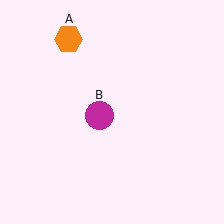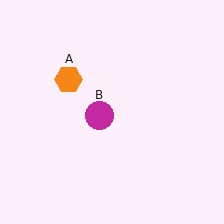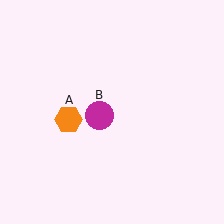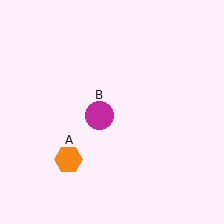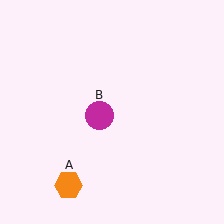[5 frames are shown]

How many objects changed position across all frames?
1 object changed position: orange hexagon (object A).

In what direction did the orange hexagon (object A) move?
The orange hexagon (object A) moved down.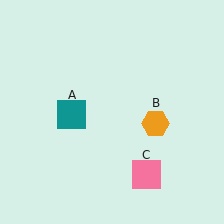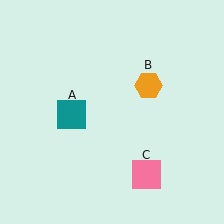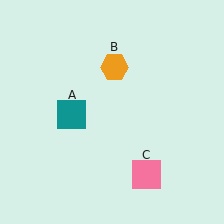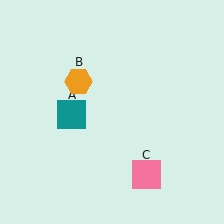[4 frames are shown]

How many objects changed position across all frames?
1 object changed position: orange hexagon (object B).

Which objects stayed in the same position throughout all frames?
Teal square (object A) and pink square (object C) remained stationary.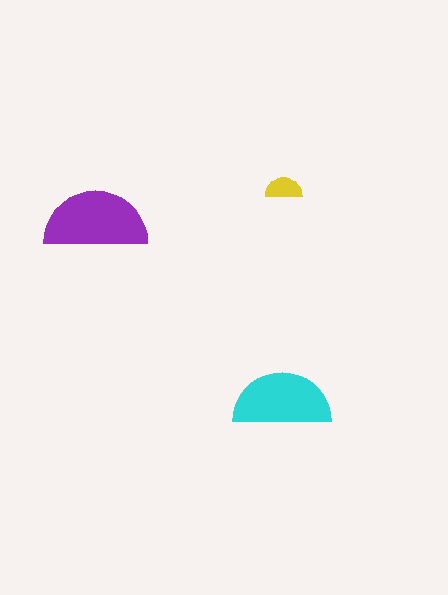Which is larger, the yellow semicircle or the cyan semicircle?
The cyan one.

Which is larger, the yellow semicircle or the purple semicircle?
The purple one.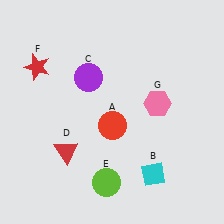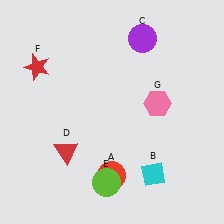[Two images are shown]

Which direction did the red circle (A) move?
The red circle (A) moved down.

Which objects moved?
The objects that moved are: the red circle (A), the purple circle (C).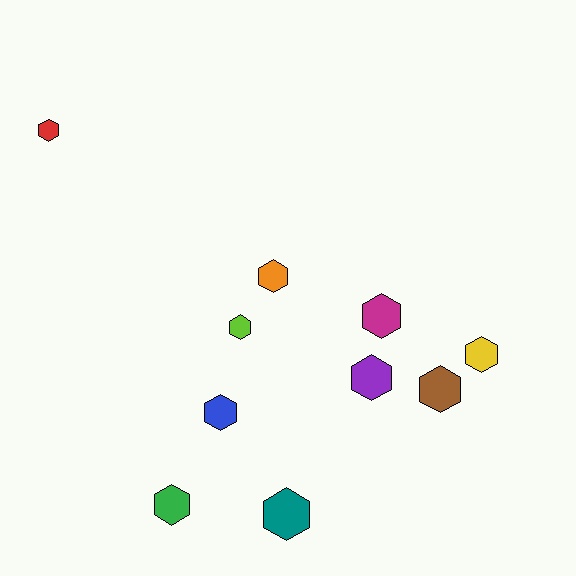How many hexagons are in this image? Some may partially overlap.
There are 10 hexagons.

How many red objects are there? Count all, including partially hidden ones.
There is 1 red object.